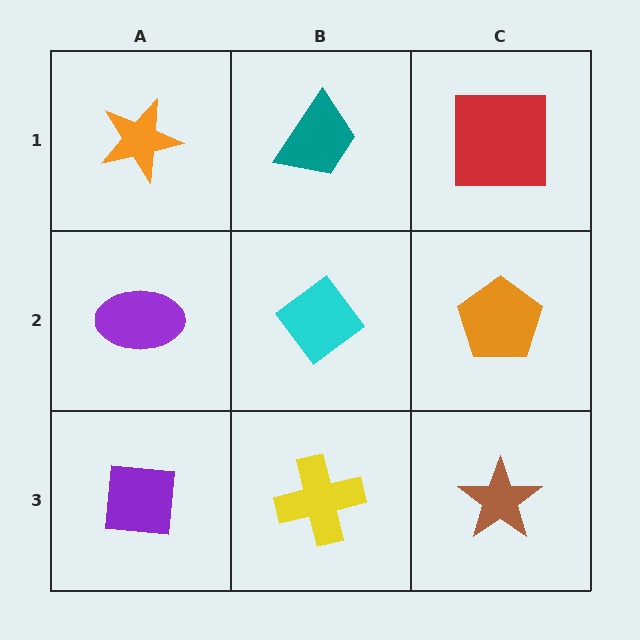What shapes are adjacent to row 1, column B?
A cyan diamond (row 2, column B), an orange star (row 1, column A), a red square (row 1, column C).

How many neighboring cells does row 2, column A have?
3.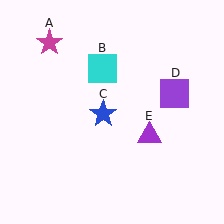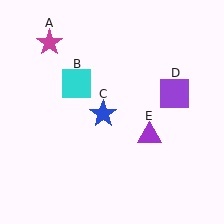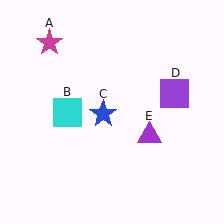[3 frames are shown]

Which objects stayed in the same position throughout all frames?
Magenta star (object A) and blue star (object C) and purple square (object D) and purple triangle (object E) remained stationary.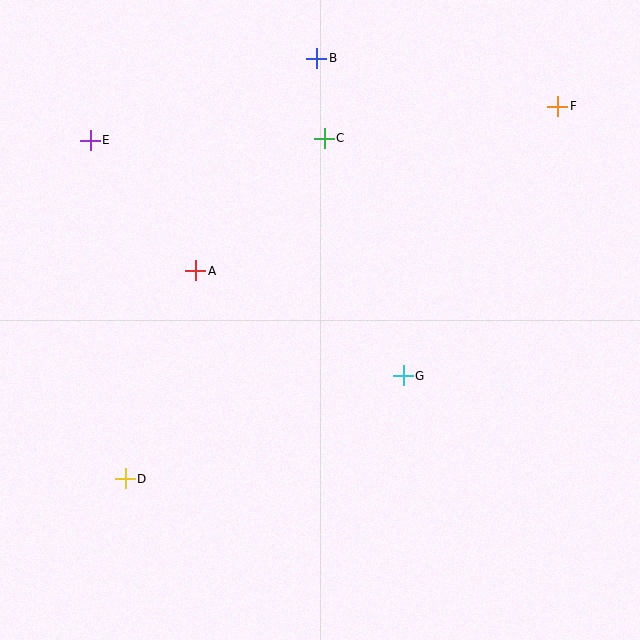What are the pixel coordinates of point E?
Point E is at (90, 140).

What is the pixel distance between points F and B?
The distance between F and B is 246 pixels.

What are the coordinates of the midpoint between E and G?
The midpoint between E and G is at (247, 258).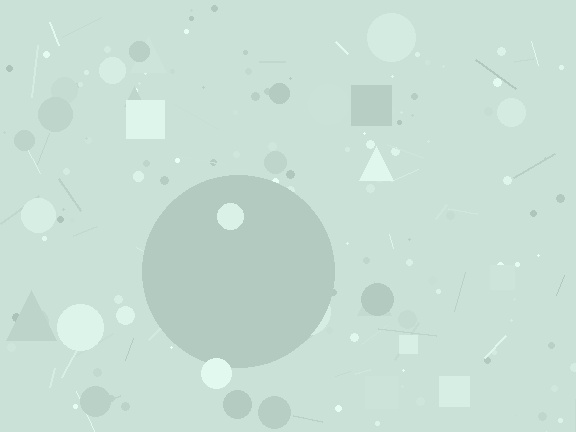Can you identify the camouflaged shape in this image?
The camouflaged shape is a circle.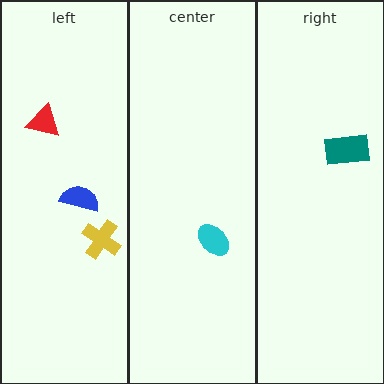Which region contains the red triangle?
The left region.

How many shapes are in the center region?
1.